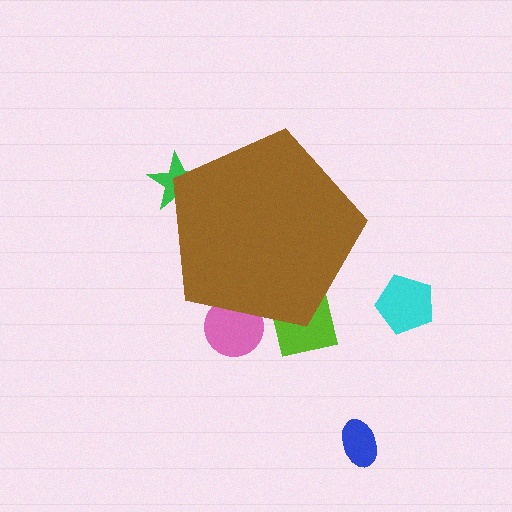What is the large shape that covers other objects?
A brown pentagon.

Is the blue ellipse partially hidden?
No, the blue ellipse is fully visible.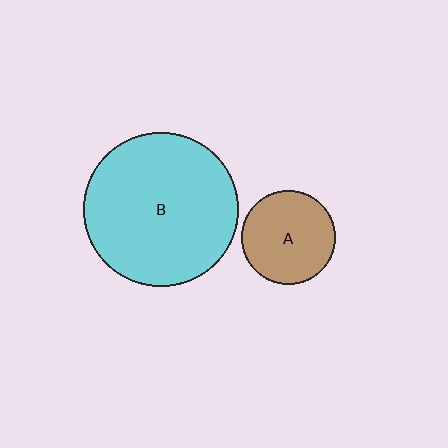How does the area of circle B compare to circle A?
Approximately 2.7 times.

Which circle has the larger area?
Circle B (cyan).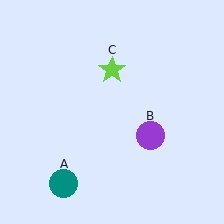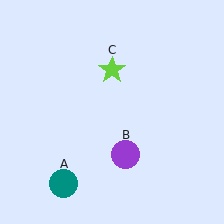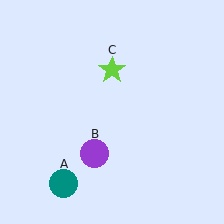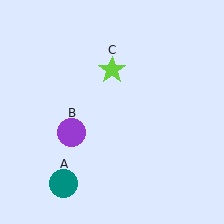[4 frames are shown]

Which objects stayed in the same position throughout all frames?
Teal circle (object A) and lime star (object C) remained stationary.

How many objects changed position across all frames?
1 object changed position: purple circle (object B).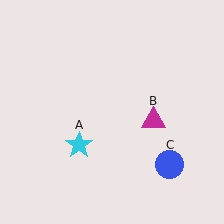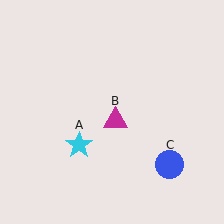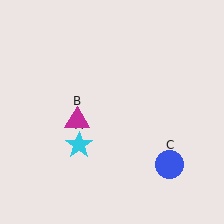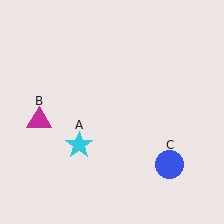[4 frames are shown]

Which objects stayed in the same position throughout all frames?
Cyan star (object A) and blue circle (object C) remained stationary.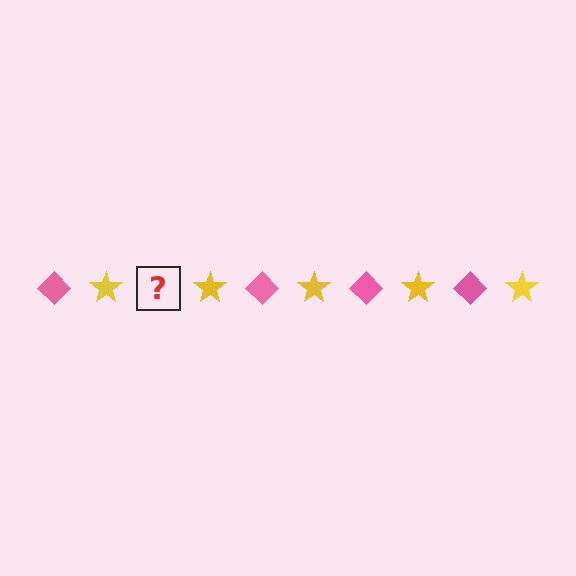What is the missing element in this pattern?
The missing element is a pink diamond.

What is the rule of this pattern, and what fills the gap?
The rule is that the pattern alternates between pink diamond and yellow star. The gap should be filled with a pink diamond.